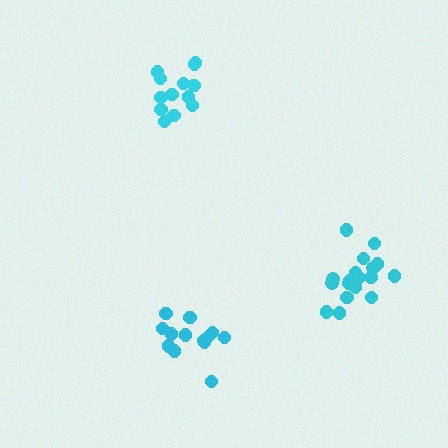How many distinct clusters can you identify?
There are 3 distinct clusters.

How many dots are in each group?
Group 1: 13 dots, Group 2: 18 dots, Group 3: 13 dots (44 total).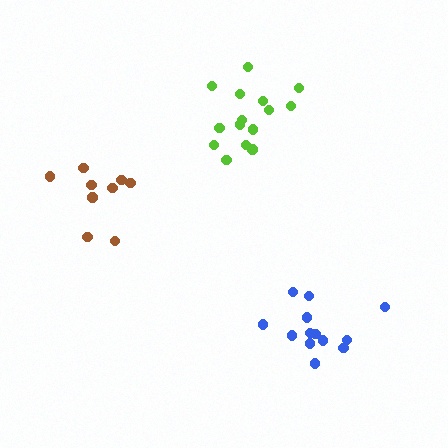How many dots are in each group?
Group 1: 15 dots, Group 2: 9 dots, Group 3: 13 dots (37 total).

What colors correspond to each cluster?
The clusters are colored: lime, brown, blue.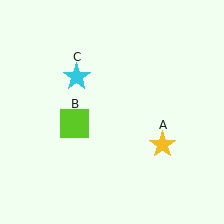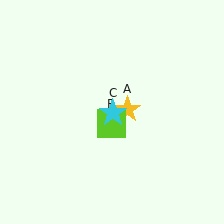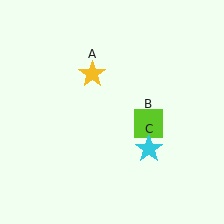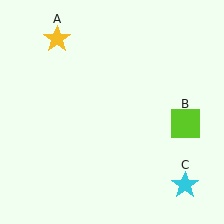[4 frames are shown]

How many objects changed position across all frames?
3 objects changed position: yellow star (object A), lime square (object B), cyan star (object C).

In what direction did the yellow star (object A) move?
The yellow star (object A) moved up and to the left.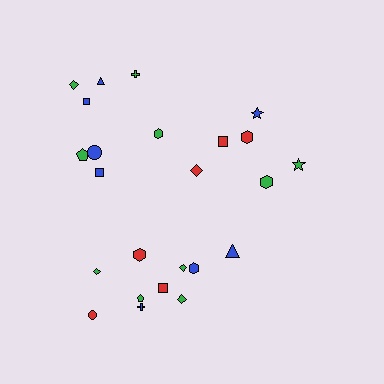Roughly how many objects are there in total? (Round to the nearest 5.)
Roughly 25 objects in total.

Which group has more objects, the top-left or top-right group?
The top-left group.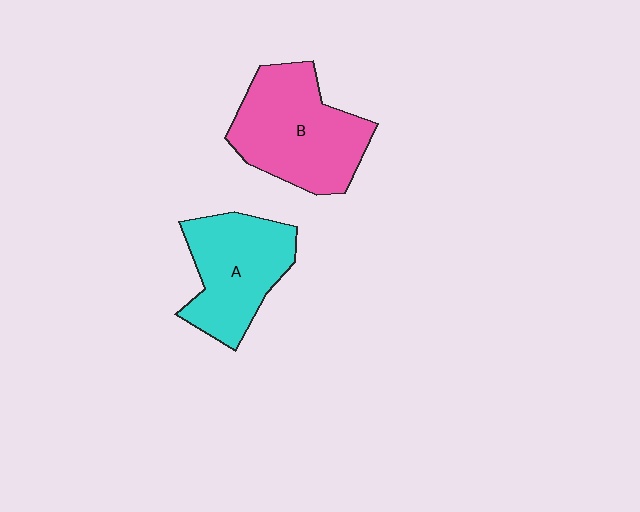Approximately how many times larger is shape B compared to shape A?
Approximately 1.2 times.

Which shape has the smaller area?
Shape A (cyan).